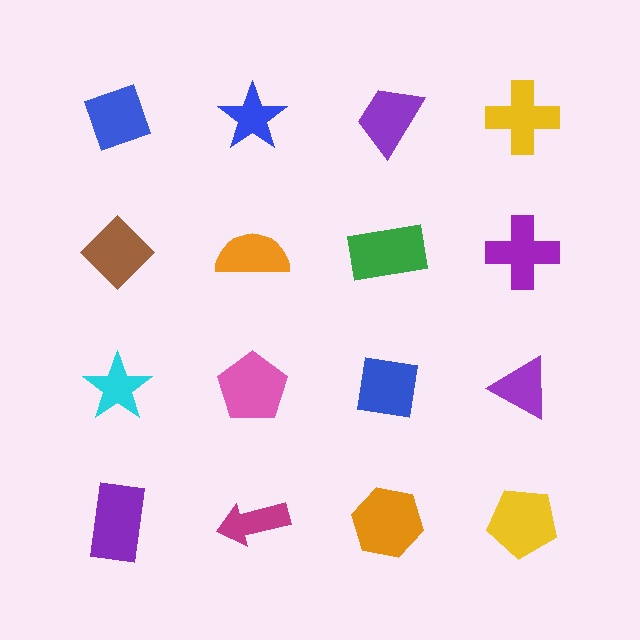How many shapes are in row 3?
4 shapes.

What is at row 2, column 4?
A purple cross.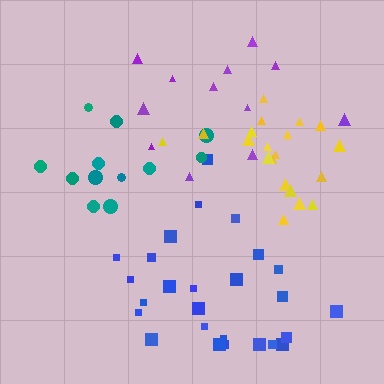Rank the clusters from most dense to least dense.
yellow, teal, blue, purple.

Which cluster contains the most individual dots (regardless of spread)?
Blue (26).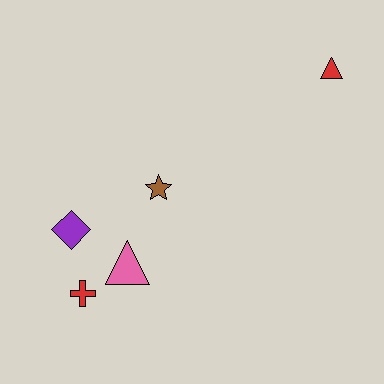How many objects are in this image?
There are 5 objects.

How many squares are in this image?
There are no squares.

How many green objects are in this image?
There are no green objects.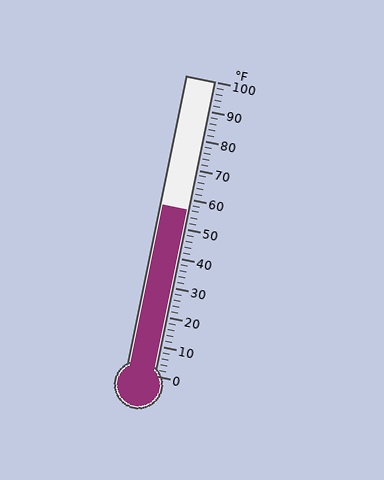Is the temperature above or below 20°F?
The temperature is above 20°F.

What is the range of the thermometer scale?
The thermometer scale ranges from 0°F to 100°F.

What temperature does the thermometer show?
The thermometer shows approximately 56°F.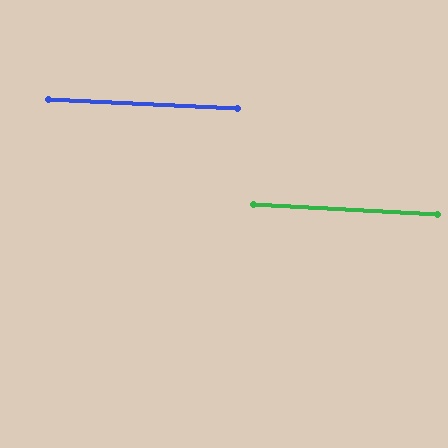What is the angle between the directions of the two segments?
Approximately 0 degrees.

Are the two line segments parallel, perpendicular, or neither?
Parallel — their directions differ by only 0.3°.